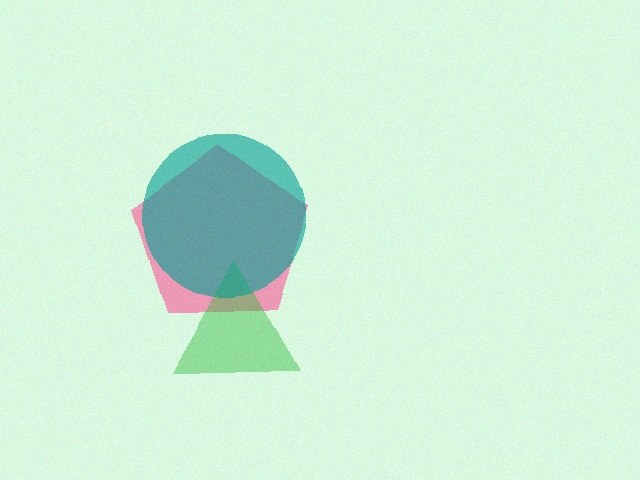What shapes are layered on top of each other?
The layered shapes are: a pink pentagon, a green triangle, a teal circle.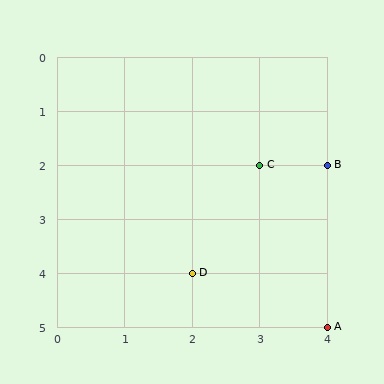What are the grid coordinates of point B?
Point B is at grid coordinates (4, 2).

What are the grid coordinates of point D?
Point D is at grid coordinates (2, 4).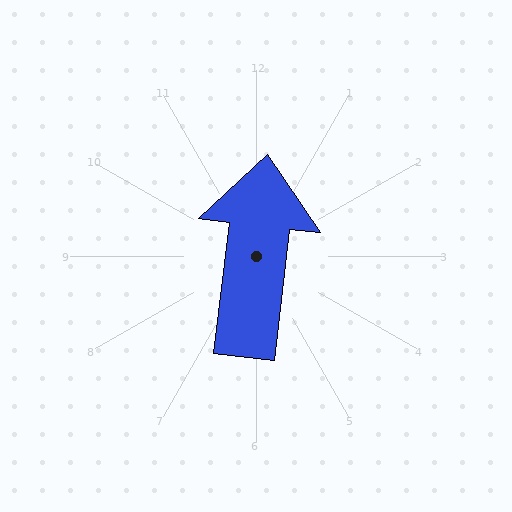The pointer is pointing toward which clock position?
Roughly 12 o'clock.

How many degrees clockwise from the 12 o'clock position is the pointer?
Approximately 7 degrees.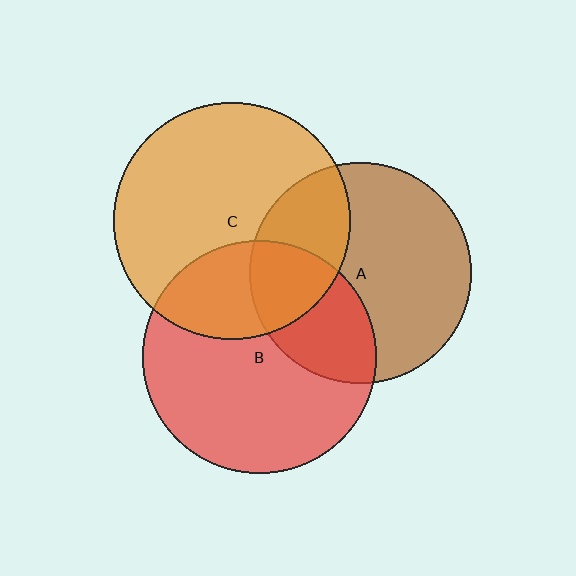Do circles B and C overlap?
Yes.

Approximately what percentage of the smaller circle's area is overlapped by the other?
Approximately 30%.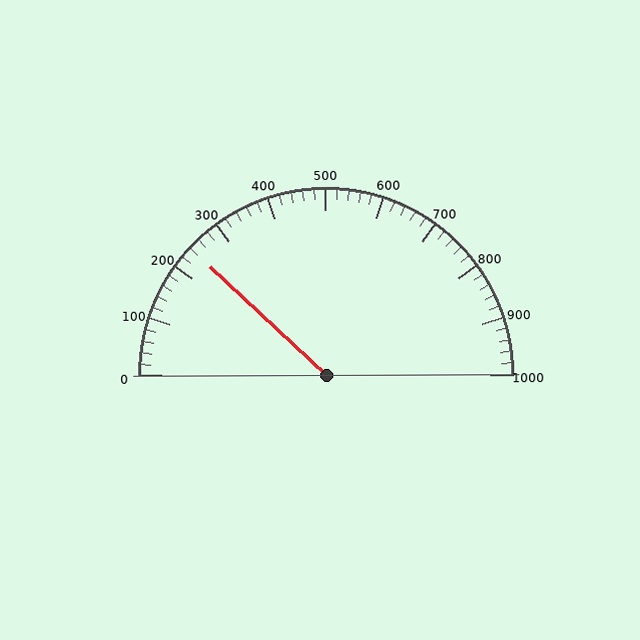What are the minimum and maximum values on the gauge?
The gauge ranges from 0 to 1000.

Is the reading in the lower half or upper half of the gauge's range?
The reading is in the lower half of the range (0 to 1000).